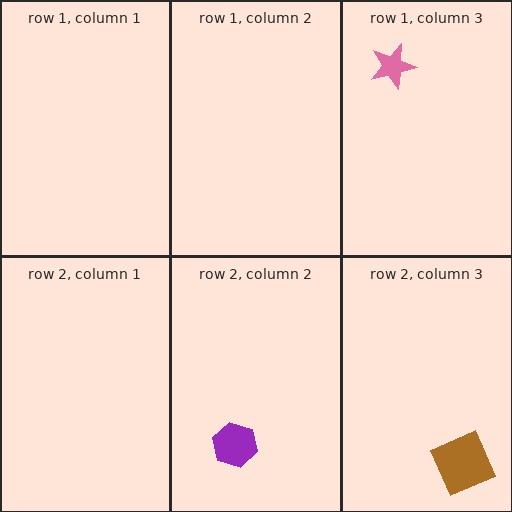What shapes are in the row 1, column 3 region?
The pink star.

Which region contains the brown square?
The row 2, column 3 region.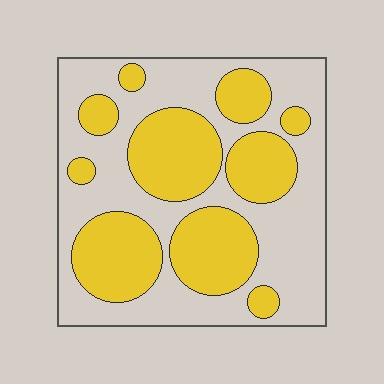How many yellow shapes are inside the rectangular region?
10.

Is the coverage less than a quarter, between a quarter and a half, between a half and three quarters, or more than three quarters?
Between a quarter and a half.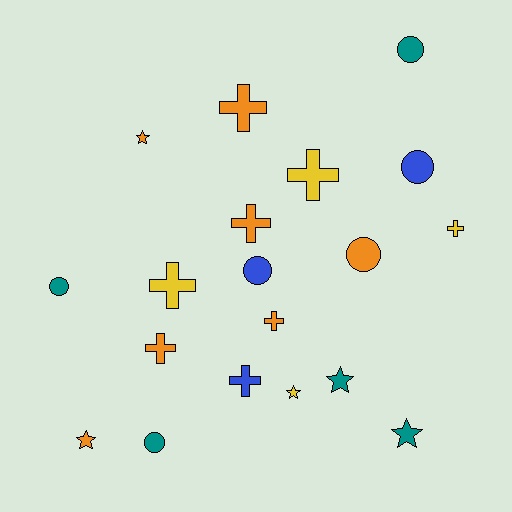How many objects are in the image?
There are 19 objects.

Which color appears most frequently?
Orange, with 7 objects.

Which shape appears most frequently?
Cross, with 8 objects.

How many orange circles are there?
There is 1 orange circle.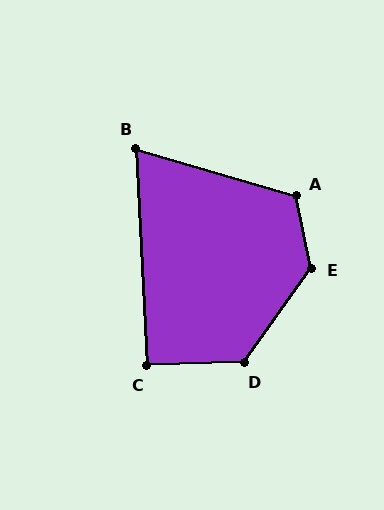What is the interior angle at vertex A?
Approximately 118 degrees (obtuse).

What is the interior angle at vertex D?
Approximately 127 degrees (obtuse).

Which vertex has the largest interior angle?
E, at approximately 133 degrees.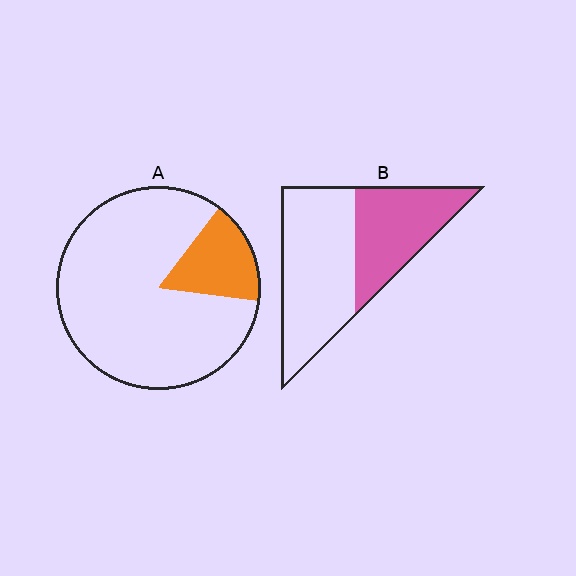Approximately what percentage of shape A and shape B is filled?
A is approximately 15% and B is approximately 40%.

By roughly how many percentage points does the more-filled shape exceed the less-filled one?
By roughly 25 percentage points (B over A).